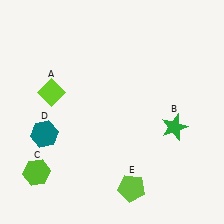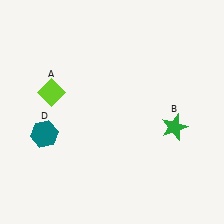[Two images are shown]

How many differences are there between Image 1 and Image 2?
There are 2 differences between the two images.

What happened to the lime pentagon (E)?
The lime pentagon (E) was removed in Image 2. It was in the bottom-right area of Image 1.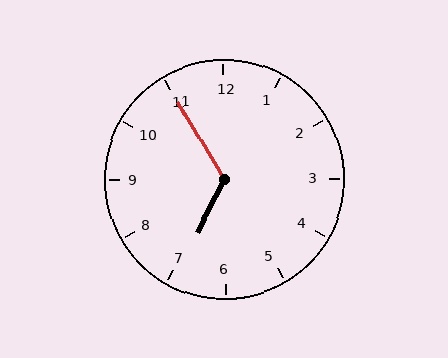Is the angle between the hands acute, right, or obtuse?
It is obtuse.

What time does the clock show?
6:55.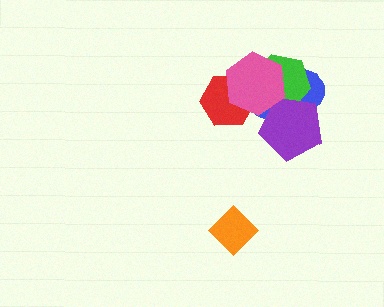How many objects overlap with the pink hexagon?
4 objects overlap with the pink hexagon.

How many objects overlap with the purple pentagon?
3 objects overlap with the purple pentagon.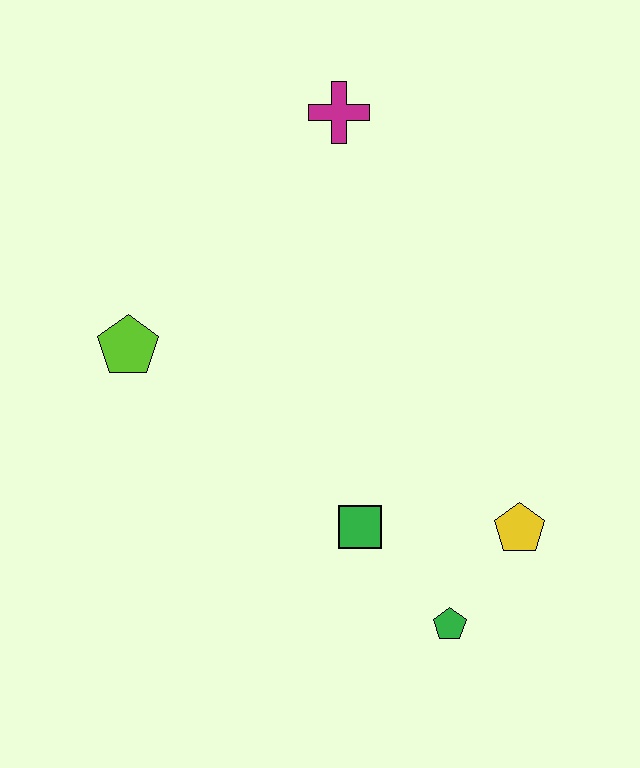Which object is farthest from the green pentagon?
The magenta cross is farthest from the green pentagon.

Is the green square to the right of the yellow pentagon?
No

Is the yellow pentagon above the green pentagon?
Yes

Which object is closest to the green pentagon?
The yellow pentagon is closest to the green pentagon.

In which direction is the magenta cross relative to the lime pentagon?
The magenta cross is above the lime pentagon.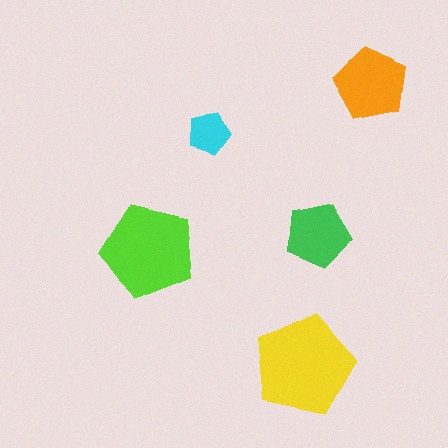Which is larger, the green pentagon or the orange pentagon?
The orange one.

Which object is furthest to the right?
The orange pentagon is rightmost.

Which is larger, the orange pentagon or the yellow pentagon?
The yellow one.